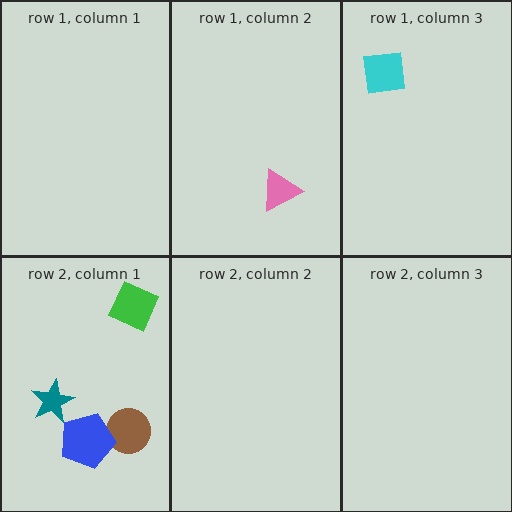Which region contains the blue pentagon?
The row 2, column 1 region.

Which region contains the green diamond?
The row 2, column 1 region.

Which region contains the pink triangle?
The row 1, column 2 region.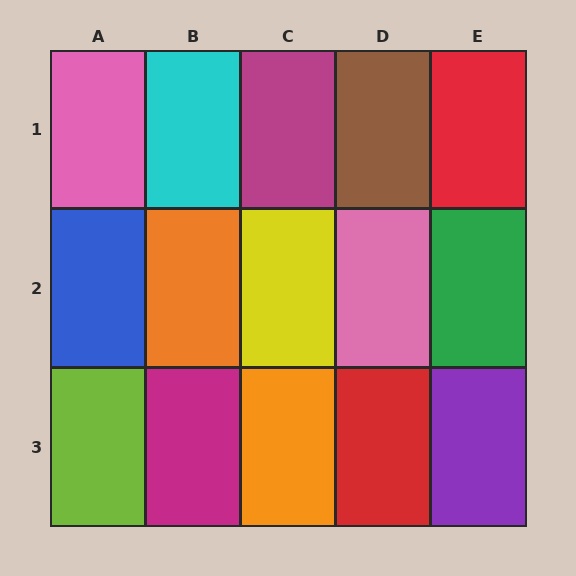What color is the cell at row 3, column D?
Red.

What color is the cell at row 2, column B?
Orange.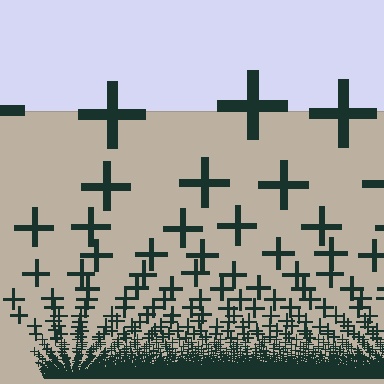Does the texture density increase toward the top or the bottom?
Density increases toward the bottom.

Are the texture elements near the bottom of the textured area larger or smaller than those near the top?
Smaller. The gradient is inverted — elements near the bottom are smaller and denser.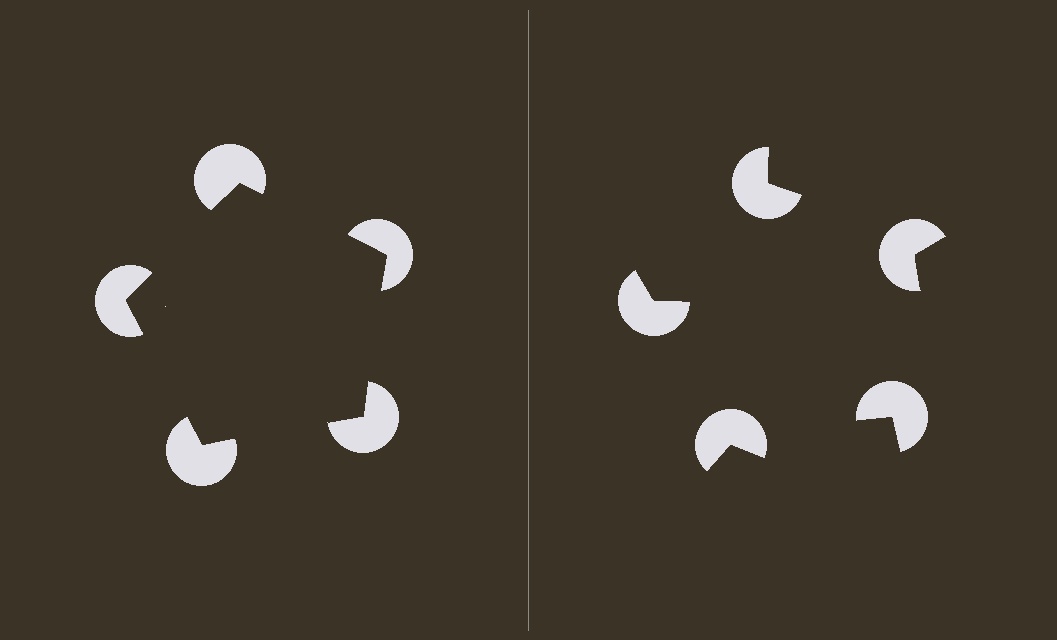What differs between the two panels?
The pac-man discs are positioned identically on both sides; only the wedge orientations differ. On the left they align to a pentagon; on the right they are misaligned.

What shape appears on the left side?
An illusory pentagon.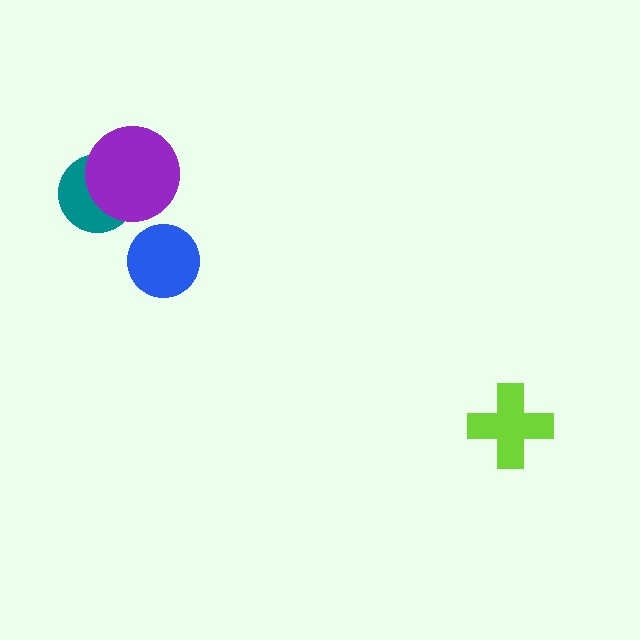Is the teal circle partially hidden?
Yes, it is partially covered by another shape.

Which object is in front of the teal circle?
The purple circle is in front of the teal circle.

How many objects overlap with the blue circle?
0 objects overlap with the blue circle.